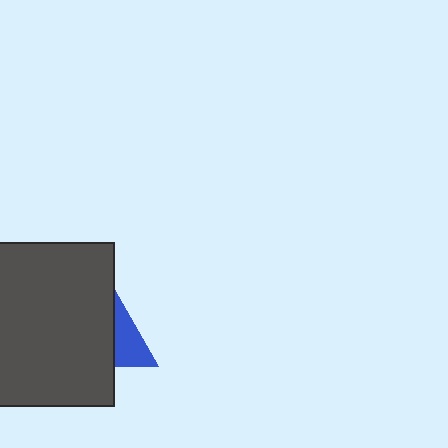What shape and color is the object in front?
The object in front is a dark gray square.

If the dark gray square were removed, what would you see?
You would see the complete blue triangle.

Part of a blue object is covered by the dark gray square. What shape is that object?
It is a triangle.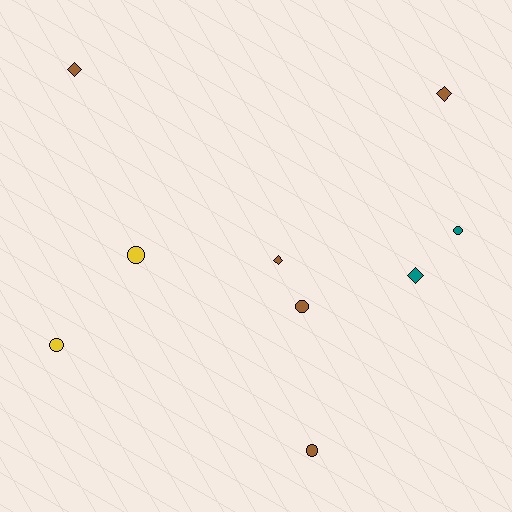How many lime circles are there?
There are no lime circles.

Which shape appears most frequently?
Circle, with 5 objects.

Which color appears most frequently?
Brown, with 5 objects.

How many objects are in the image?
There are 9 objects.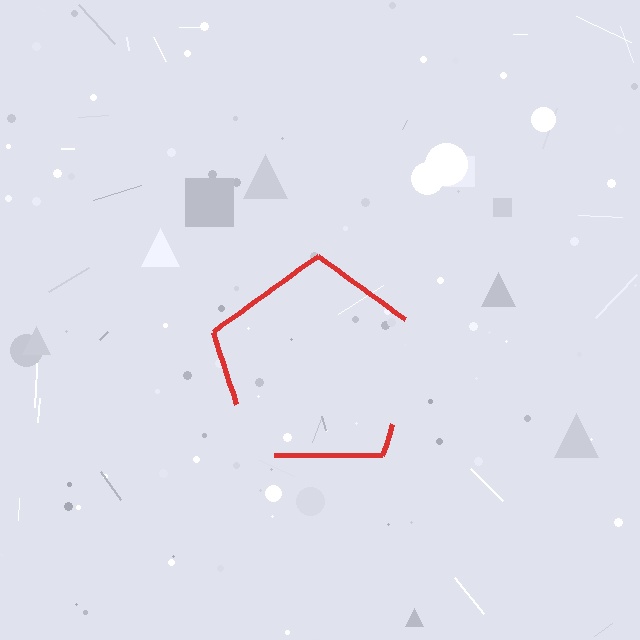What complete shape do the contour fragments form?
The contour fragments form a pentagon.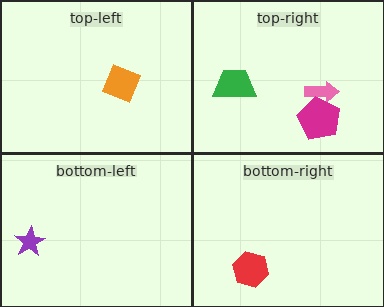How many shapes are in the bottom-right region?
1.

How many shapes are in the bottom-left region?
1.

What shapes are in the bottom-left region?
The purple star.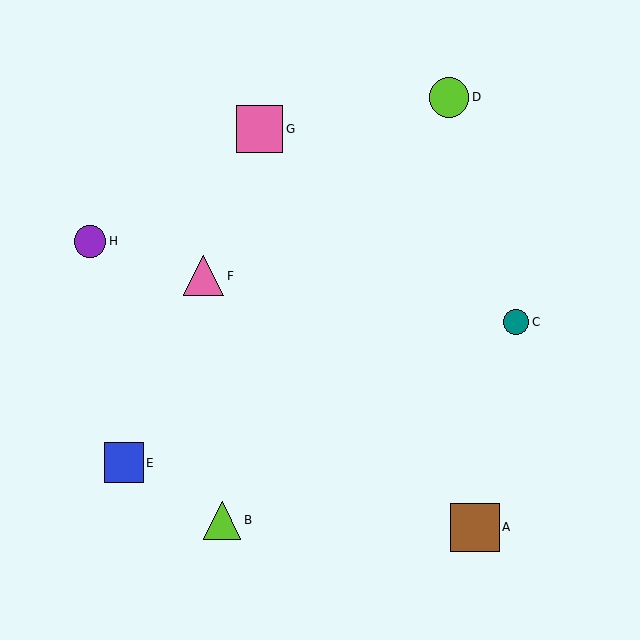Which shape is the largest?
The brown square (labeled A) is the largest.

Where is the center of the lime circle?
The center of the lime circle is at (449, 97).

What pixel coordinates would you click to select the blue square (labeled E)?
Click at (124, 463) to select the blue square E.